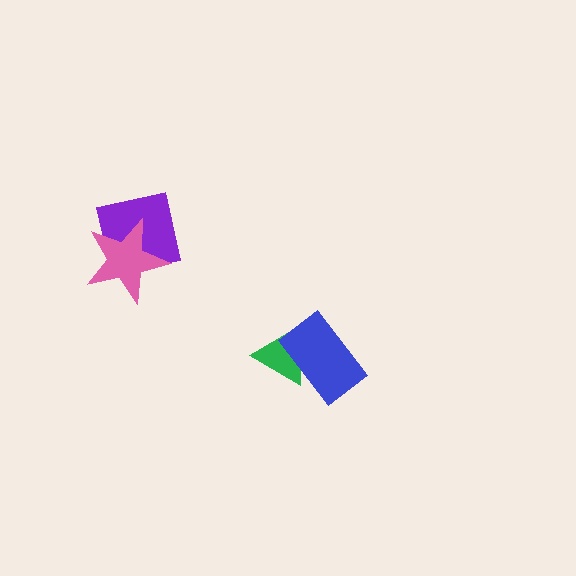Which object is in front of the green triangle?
The blue rectangle is in front of the green triangle.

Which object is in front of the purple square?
The pink star is in front of the purple square.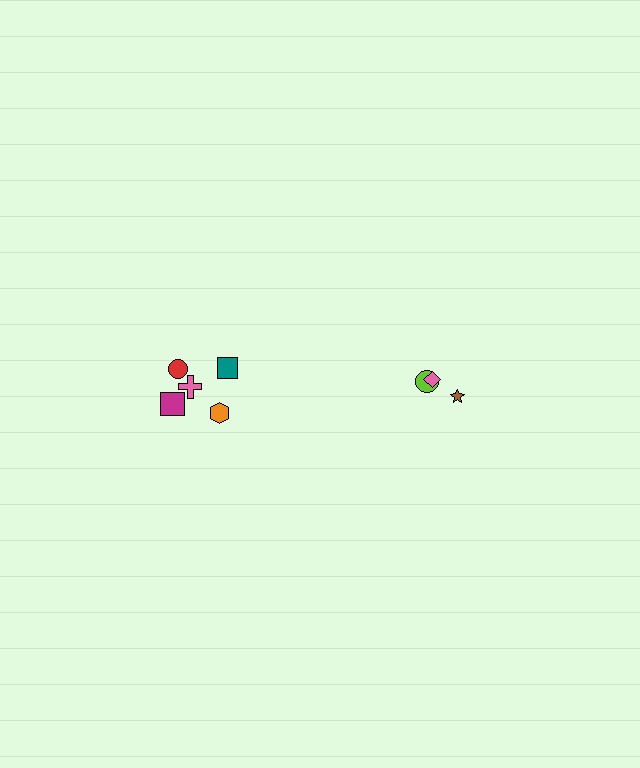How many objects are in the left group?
There are 5 objects.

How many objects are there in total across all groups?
There are 8 objects.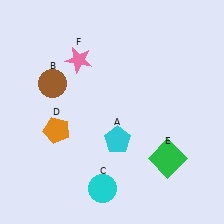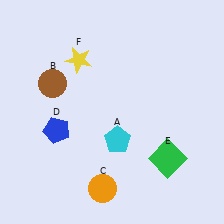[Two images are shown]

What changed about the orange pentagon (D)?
In Image 1, D is orange. In Image 2, it changed to blue.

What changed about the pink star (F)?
In Image 1, F is pink. In Image 2, it changed to yellow.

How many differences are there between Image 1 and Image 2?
There are 3 differences between the two images.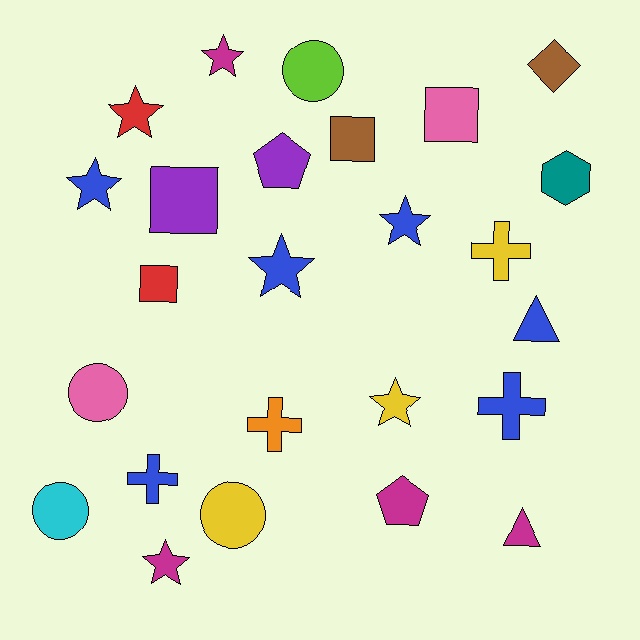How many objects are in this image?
There are 25 objects.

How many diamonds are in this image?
There is 1 diamond.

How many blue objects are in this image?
There are 6 blue objects.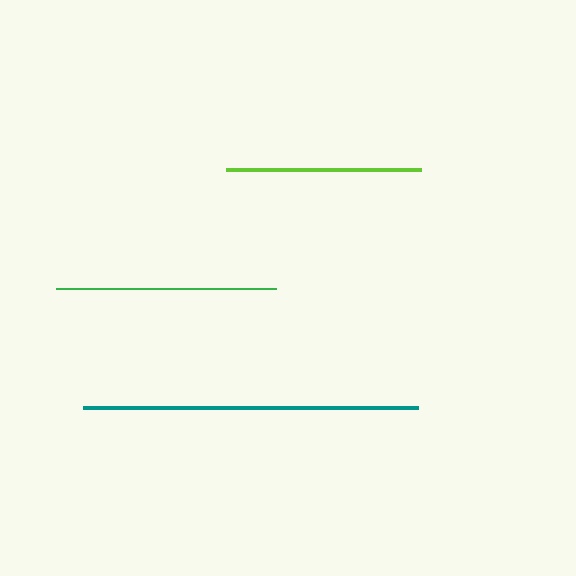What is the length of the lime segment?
The lime segment is approximately 194 pixels long.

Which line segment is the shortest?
The lime line is the shortest at approximately 194 pixels.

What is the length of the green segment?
The green segment is approximately 220 pixels long.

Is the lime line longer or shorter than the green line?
The green line is longer than the lime line.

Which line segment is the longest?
The teal line is the longest at approximately 335 pixels.